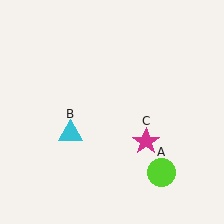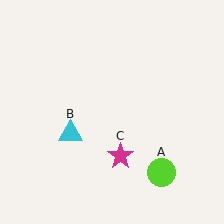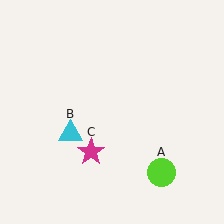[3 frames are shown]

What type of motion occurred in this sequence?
The magenta star (object C) rotated clockwise around the center of the scene.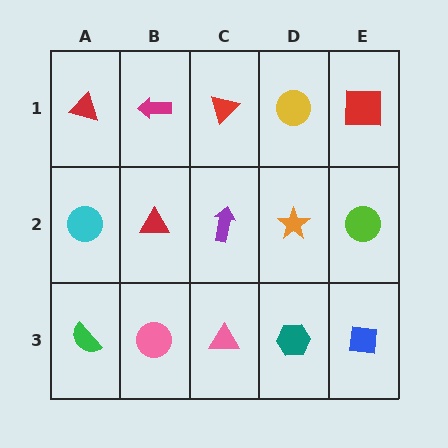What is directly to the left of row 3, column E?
A teal hexagon.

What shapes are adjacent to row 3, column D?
An orange star (row 2, column D), a pink triangle (row 3, column C), a blue square (row 3, column E).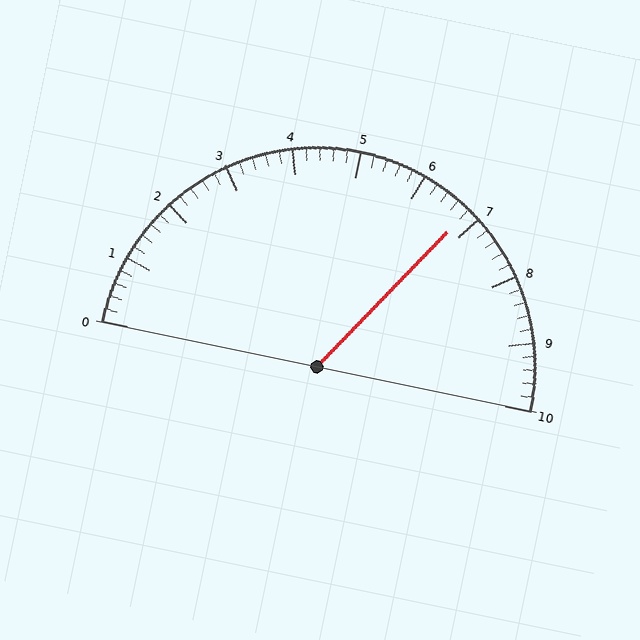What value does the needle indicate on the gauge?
The needle indicates approximately 6.8.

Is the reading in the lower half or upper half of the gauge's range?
The reading is in the upper half of the range (0 to 10).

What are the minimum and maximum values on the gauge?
The gauge ranges from 0 to 10.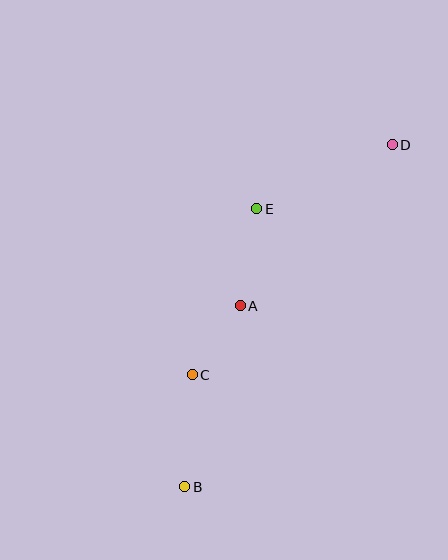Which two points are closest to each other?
Points A and C are closest to each other.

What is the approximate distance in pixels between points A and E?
The distance between A and E is approximately 99 pixels.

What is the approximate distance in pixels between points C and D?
The distance between C and D is approximately 305 pixels.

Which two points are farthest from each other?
Points B and D are farthest from each other.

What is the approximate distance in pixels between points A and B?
The distance between A and B is approximately 189 pixels.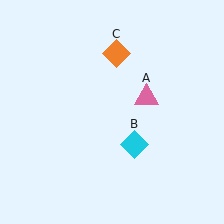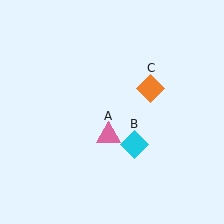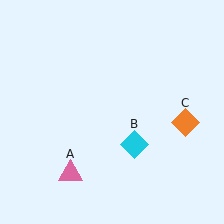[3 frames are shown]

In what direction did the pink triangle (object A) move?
The pink triangle (object A) moved down and to the left.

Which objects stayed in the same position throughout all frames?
Cyan diamond (object B) remained stationary.